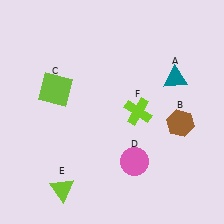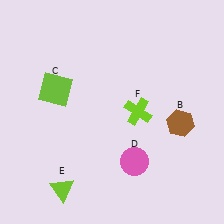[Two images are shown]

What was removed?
The teal triangle (A) was removed in Image 2.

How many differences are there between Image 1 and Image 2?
There is 1 difference between the two images.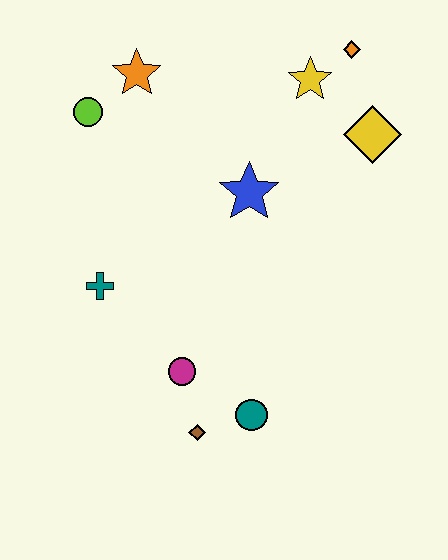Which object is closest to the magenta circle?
The brown diamond is closest to the magenta circle.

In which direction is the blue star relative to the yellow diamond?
The blue star is to the left of the yellow diamond.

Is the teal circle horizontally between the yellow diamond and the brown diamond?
Yes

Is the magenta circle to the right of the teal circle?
No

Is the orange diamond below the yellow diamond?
No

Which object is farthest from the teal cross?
The orange diamond is farthest from the teal cross.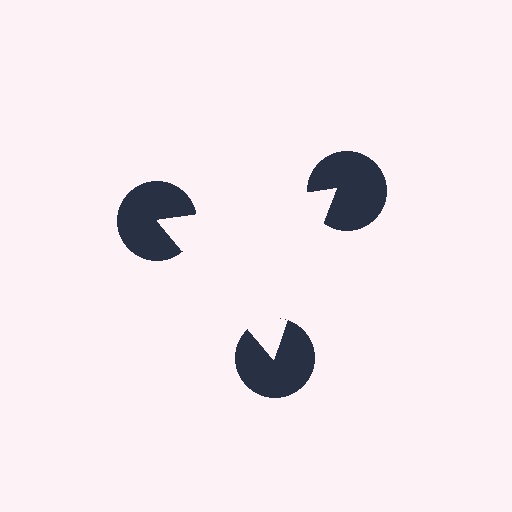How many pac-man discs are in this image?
There are 3 — one at each vertex of the illusory triangle.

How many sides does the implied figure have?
3 sides.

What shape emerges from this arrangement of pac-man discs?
An illusory triangle — its edges are inferred from the aligned wedge cuts in the pac-man discs, not physically drawn.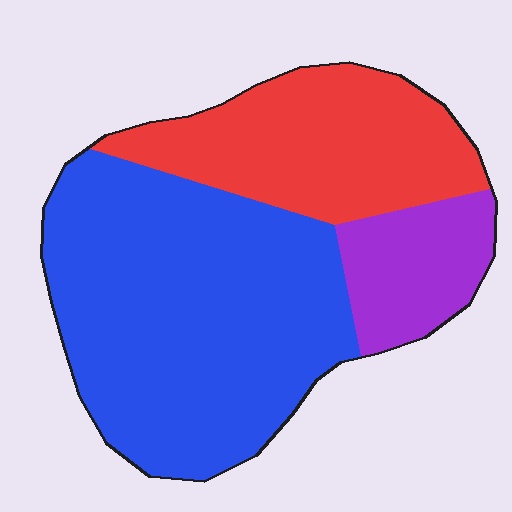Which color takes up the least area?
Purple, at roughly 15%.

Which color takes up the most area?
Blue, at roughly 55%.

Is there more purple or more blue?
Blue.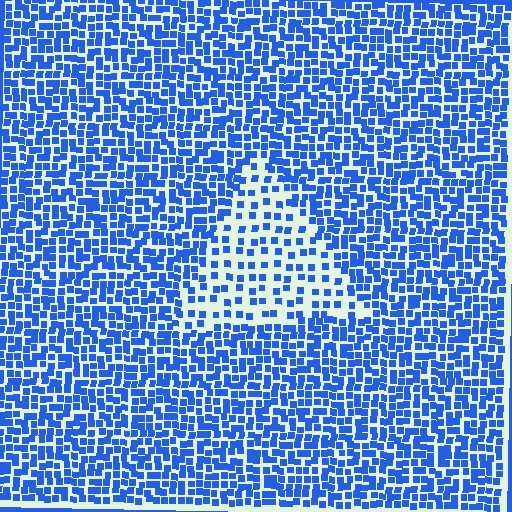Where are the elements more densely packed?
The elements are more densely packed outside the triangle boundary.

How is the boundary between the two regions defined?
The boundary is defined by a change in element density (approximately 2.2x ratio). All elements are the same color, size, and shape.